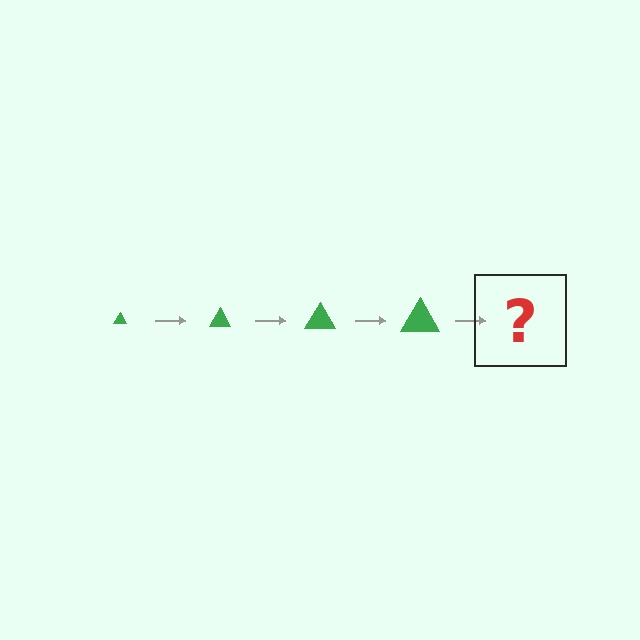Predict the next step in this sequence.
The next step is a green triangle, larger than the previous one.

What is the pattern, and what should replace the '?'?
The pattern is that the triangle gets progressively larger each step. The '?' should be a green triangle, larger than the previous one.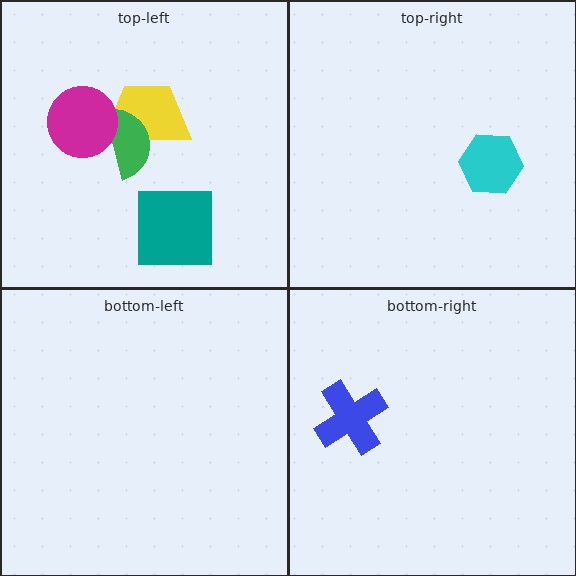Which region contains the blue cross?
The bottom-right region.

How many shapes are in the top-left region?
4.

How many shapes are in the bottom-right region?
1.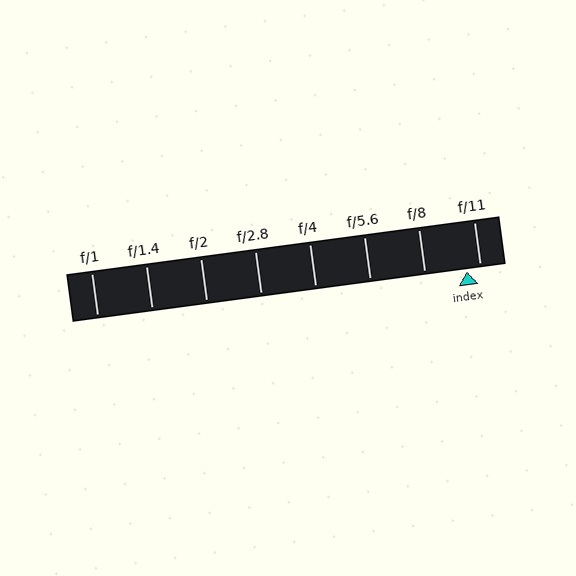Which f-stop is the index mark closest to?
The index mark is closest to f/11.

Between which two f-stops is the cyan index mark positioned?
The index mark is between f/8 and f/11.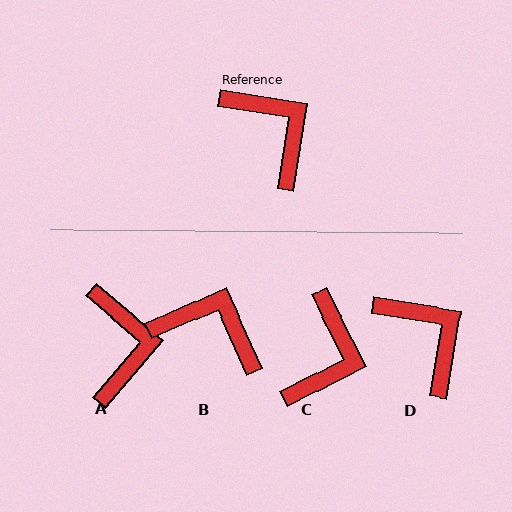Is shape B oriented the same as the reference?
No, it is off by about 33 degrees.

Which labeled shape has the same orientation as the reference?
D.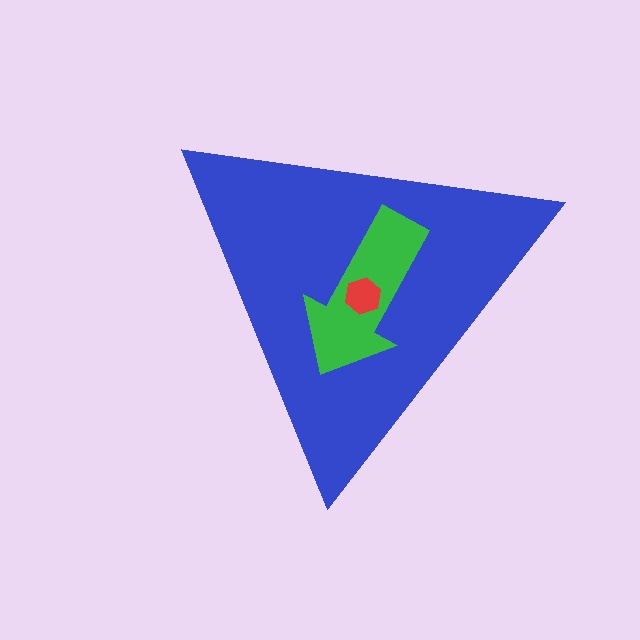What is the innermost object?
The red hexagon.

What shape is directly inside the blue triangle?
The green arrow.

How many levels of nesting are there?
3.